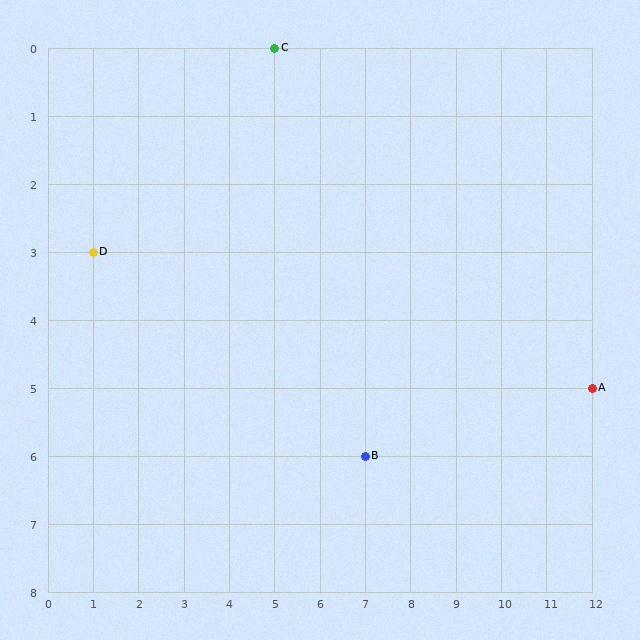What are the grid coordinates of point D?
Point D is at grid coordinates (1, 3).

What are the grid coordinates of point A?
Point A is at grid coordinates (12, 5).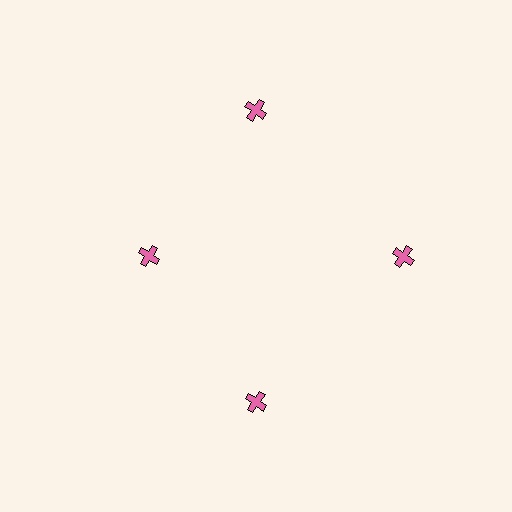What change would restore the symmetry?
The symmetry would be restored by moving it outward, back onto the ring so that all 4 crosses sit at equal angles and equal distance from the center.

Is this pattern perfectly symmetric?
No. The 4 pink crosses are arranged in a ring, but one element near the 9 o'clock position is pulled inward toward the center, breaking the 4-fold rotational symmetry.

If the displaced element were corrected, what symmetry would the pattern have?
It would have 4-fold rotational symmetry — the pattern would map onto itself every 90 degrees.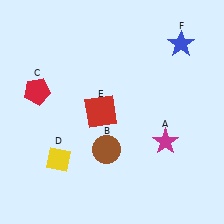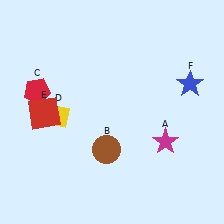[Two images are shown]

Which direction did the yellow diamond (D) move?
The yellow diamond (D) moved up.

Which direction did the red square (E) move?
The red square (E) moved left.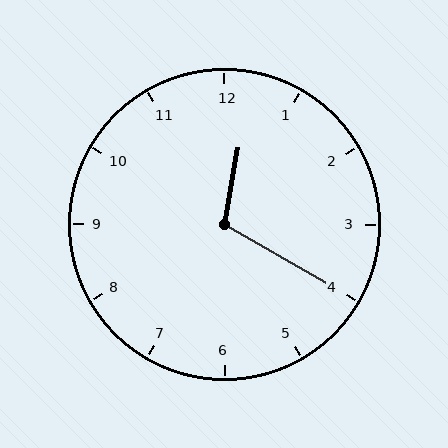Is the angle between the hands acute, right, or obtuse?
It is obtuse.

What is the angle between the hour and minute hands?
Approximately 110 degrees.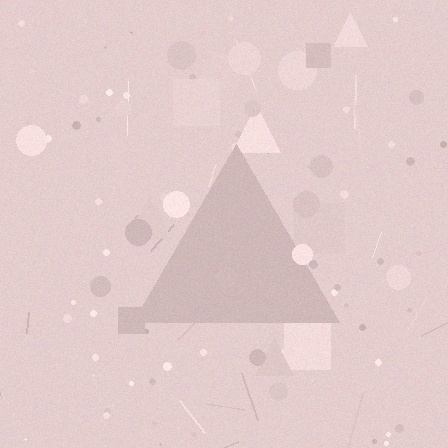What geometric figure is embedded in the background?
A triangle is embedded in the background.